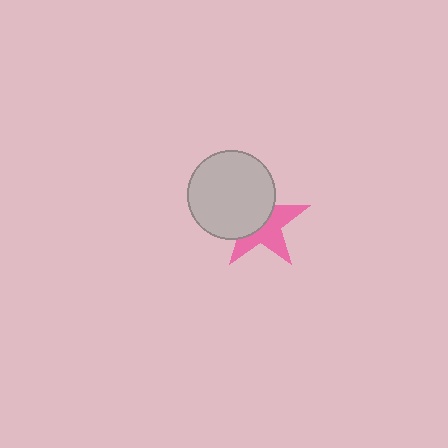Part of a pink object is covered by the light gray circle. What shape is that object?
It is a star.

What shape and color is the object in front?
The object in front is a light gray circle.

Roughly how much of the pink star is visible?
About half of it is visible (roughly 50%).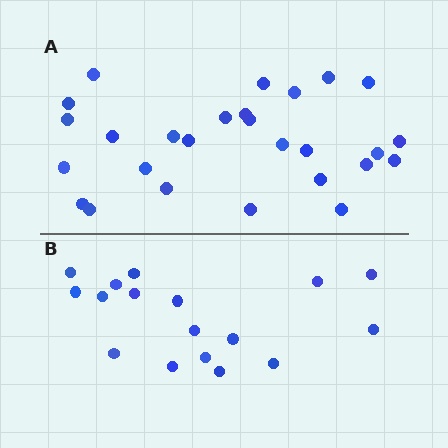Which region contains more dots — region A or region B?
Region A (the top region) has more dots.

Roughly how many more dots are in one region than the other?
Region A has roughly 10 or so more dots than region B.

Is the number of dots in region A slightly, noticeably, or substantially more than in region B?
Region A has substantially more. The ratio is roughly 1.6 to 1.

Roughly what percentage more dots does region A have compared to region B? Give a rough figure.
About 60% more.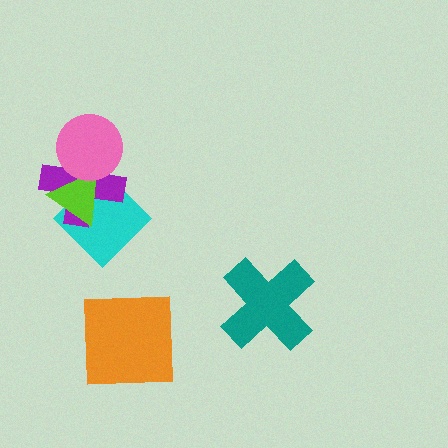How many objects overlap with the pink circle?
3 objects overlap with the pink circle.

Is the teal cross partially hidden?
No, no other shape covers it.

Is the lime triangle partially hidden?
Yes, it is partially covered by another shape.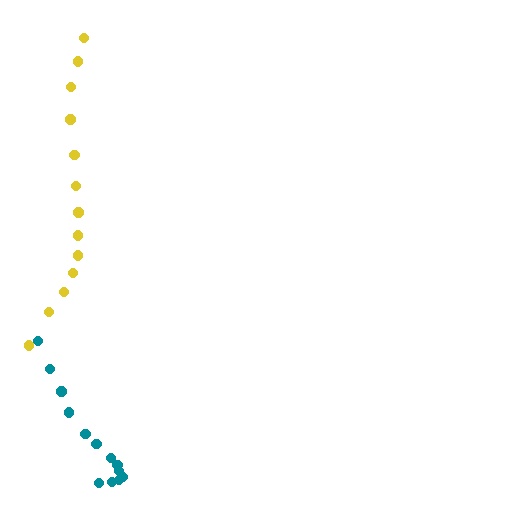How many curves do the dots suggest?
There are 2 distinct paths.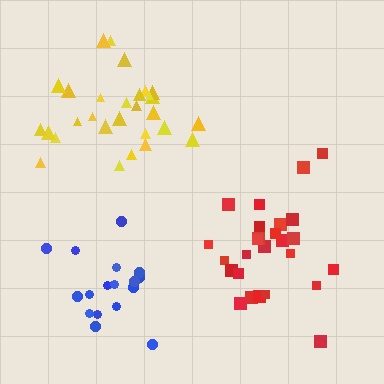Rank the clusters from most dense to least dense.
blue, red, yellow.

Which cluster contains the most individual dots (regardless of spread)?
Yellow (29).